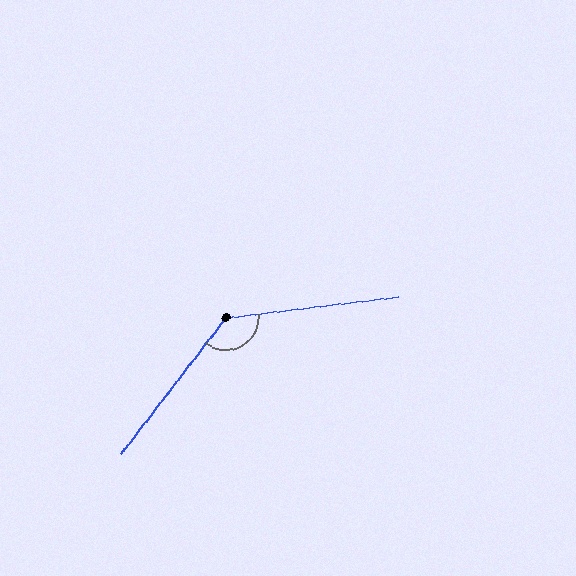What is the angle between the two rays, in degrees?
Approximately 134 degrees.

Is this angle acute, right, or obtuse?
It is obtuse.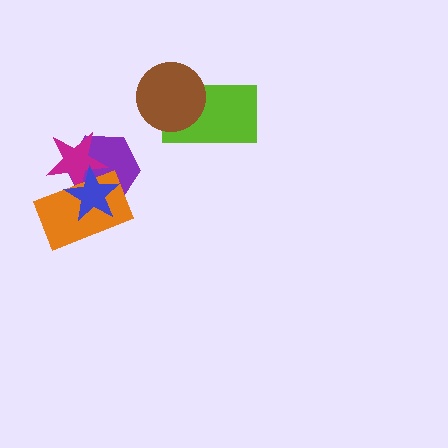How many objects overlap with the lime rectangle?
1 object overlaps with the lime rectangle.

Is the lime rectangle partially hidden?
Yes, it is partially covered by another shape.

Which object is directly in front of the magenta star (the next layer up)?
The orange rectangle is directly in front of the magenta star.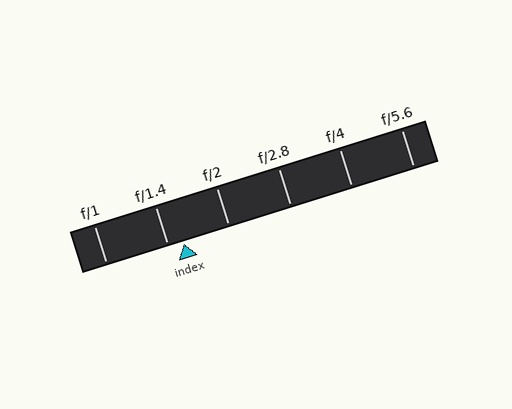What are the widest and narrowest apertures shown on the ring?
The widest aperture shown is f/1 and the narrowest is f/5.6.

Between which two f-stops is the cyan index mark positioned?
The index mark is between f/1.4 and f/2.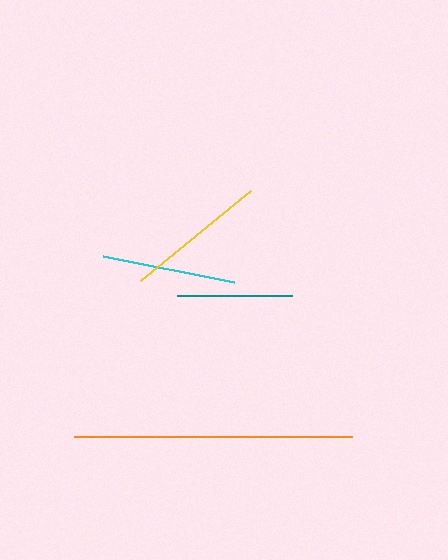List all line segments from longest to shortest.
From longest to shortest: orange, yellow, cyan, teal.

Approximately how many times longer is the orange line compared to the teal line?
The orange line is approximately 2.4 times the length of the teal line.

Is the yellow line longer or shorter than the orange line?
The orange line is longer than the yellow line.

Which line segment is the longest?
The orange line is the longest at approximately 278 pixels.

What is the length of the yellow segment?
The yellow segment is approximately 142 pixels long.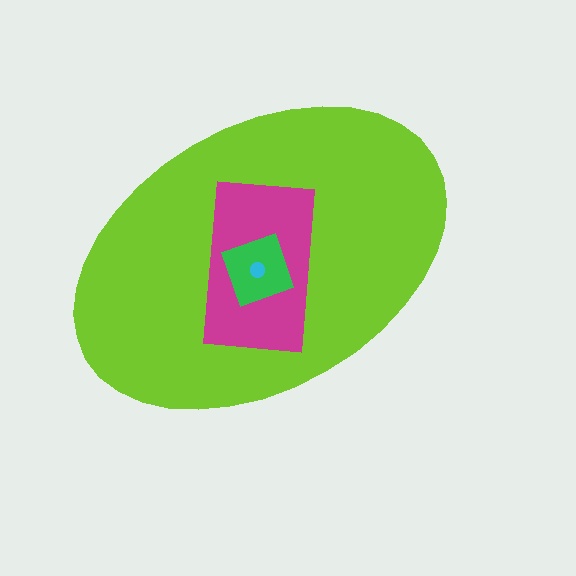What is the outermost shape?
The lime ellipse.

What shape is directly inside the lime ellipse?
The magenta rectangle.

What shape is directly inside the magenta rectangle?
The green square.